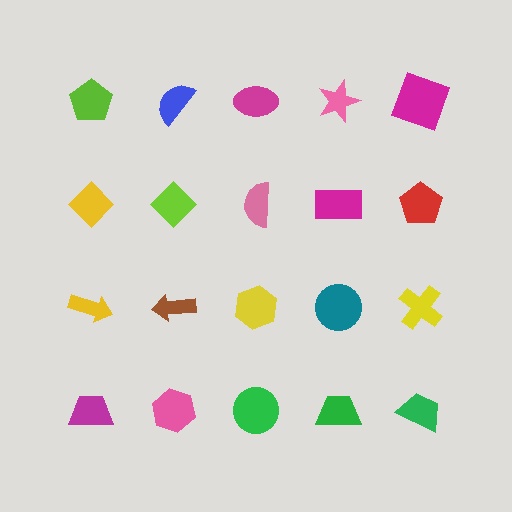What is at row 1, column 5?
A magenta square.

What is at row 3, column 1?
A yellow arrow.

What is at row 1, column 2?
A blue semicircle.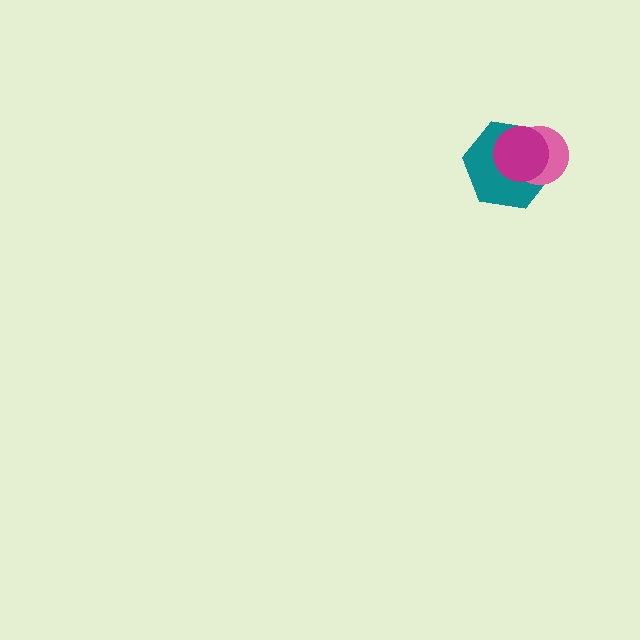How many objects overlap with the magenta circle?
2 objects overlap with the magenta circle.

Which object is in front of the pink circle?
The magenta circle is in front of the pink circle.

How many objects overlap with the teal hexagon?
2 objects overlap with the teal hexagon.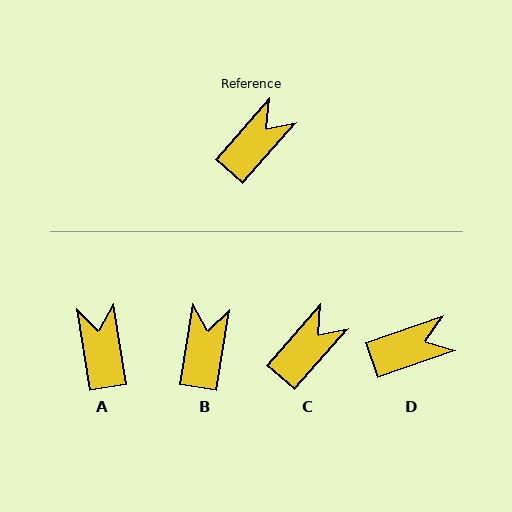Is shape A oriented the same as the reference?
No, it is off by about 50 degrees.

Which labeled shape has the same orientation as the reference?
C.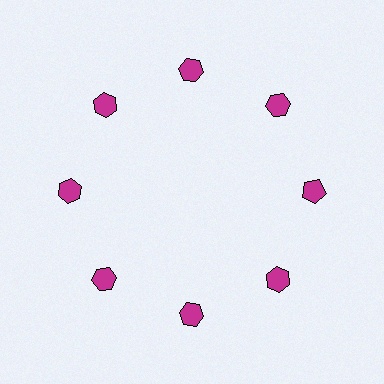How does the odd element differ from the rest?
It has a different shape: pentagon instead of hexagon.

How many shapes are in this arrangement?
There are 8 shapes arranged in a ring pattern.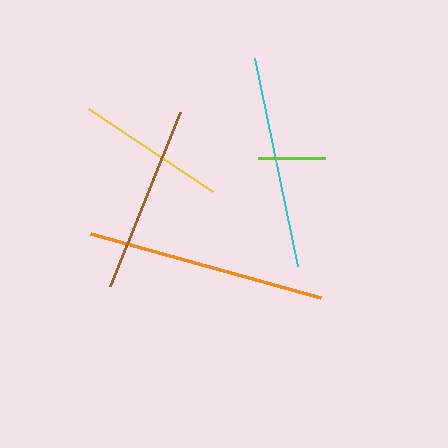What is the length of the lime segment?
The lime segment is approximately 67 pixels long.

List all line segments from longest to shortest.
From longest to shortest: orange, cyan, brown, yellow, lime.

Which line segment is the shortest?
The lime line is the shortest at approximately 67 pixels.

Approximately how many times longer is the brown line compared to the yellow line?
The brown line is approximately 1.3 times the length of the yellow line.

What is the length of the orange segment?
The orange segment is approximately 238 pixels long.